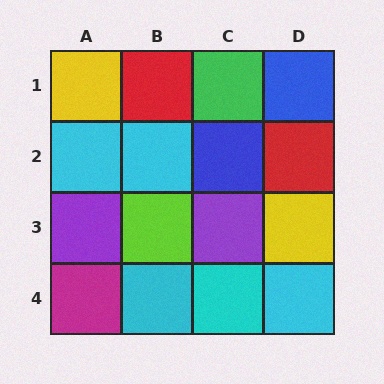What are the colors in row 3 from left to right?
Purple, lime, purple, yellow.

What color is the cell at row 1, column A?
Yellow.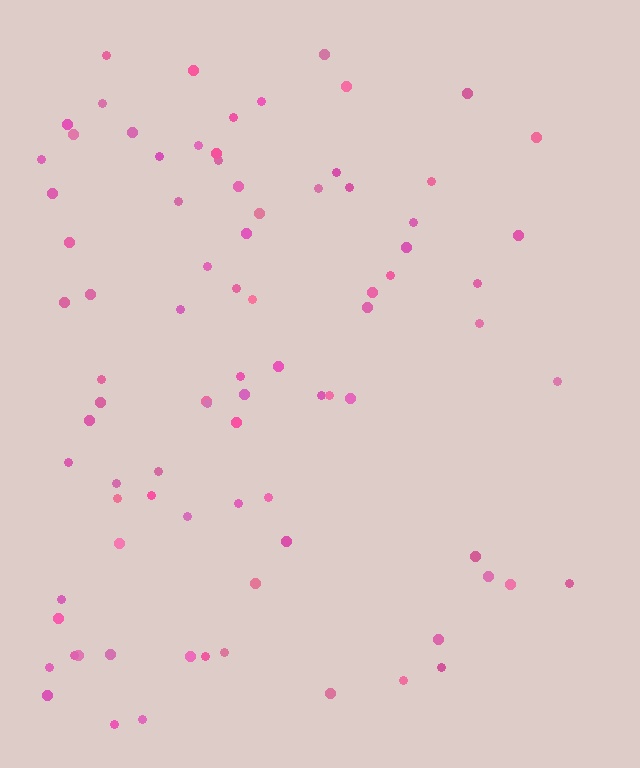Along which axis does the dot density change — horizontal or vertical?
Horizontal.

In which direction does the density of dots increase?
From right to left, with the left side densest.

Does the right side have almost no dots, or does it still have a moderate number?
Still a moderate number, just noticeably fewer than the left.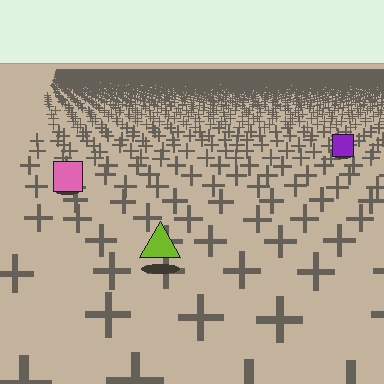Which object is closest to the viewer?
The lime triangle is closest. The texture marks near it are larger and more spread out.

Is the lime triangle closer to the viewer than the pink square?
Yes. The lime triangle is closer — you can tell from the texture gradient: the ground texture is coarser near it.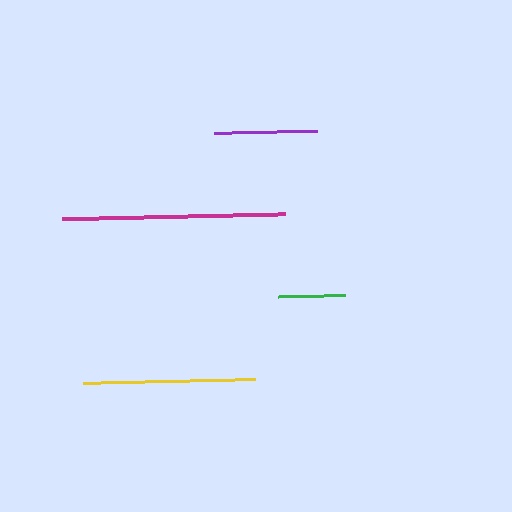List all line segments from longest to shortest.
From longest to shortest: magenta, yellow, purple, green.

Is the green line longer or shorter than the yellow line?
The yellow line is longer than the green line.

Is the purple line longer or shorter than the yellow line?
The yellow line is longer than the purple line.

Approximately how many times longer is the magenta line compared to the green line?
The magenta line is approximately 3.3 times the length of the green line.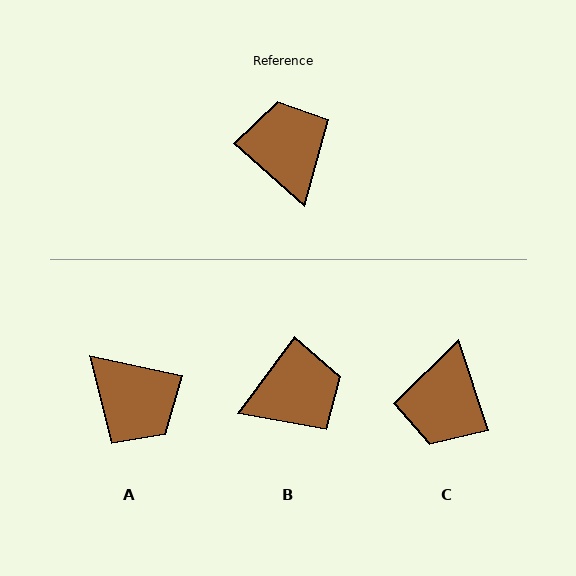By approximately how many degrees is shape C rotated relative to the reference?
Approximately 150 degrees counter-clockwise.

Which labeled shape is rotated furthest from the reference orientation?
A, about 151 degrees away.